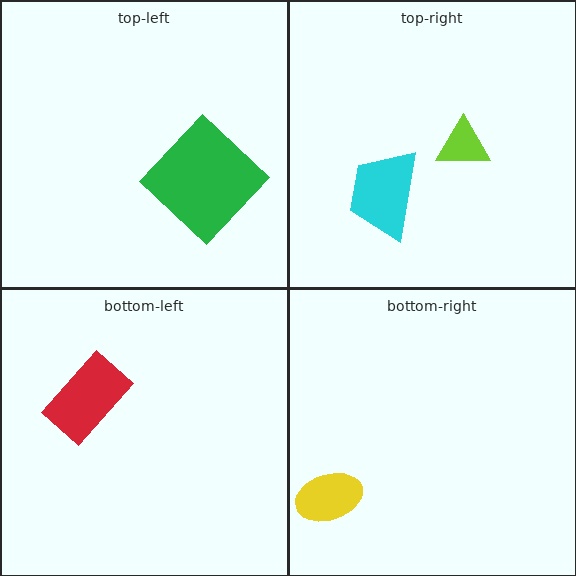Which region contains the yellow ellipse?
The bottom-right region.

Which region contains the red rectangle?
The bottom-left region.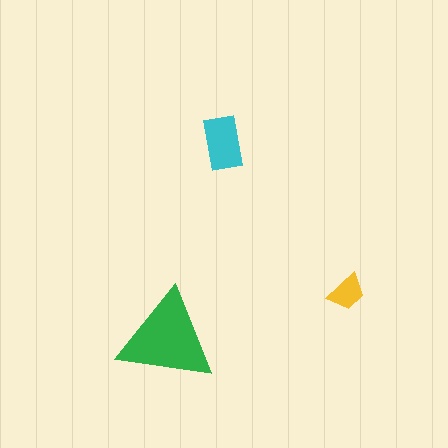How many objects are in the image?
There are 3 objects in the image.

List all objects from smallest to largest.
The yellow trapezoid, the cyan rectangle, the green triangle.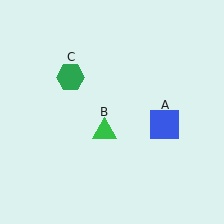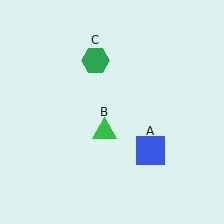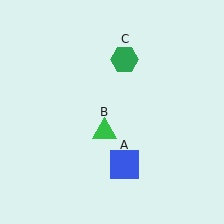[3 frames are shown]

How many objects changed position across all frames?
2 objects changed position: blue square (object A), green hexagon (object C).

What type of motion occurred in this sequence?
The blue square (object A), green hexagon (object C) rotated clockwise around the center of the scene.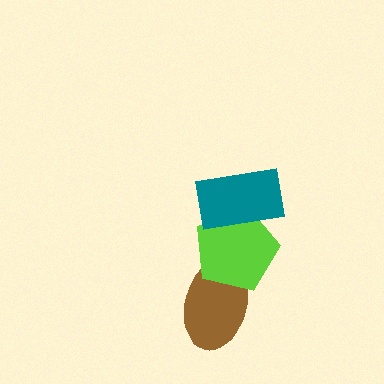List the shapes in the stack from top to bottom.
From top to bottom: the teal rectangle, the lime pentagon, the brown ellipse.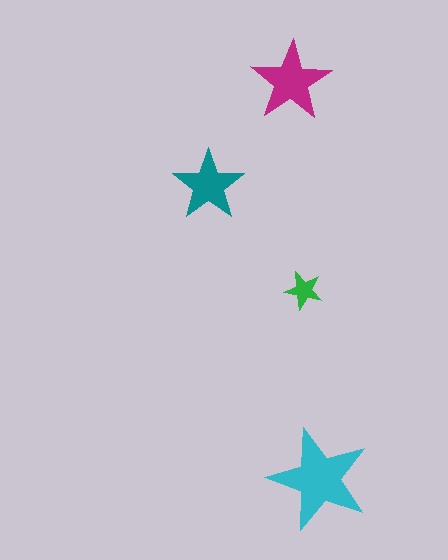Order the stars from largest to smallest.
the cyan one, the magenta one, the teal one, the green one.